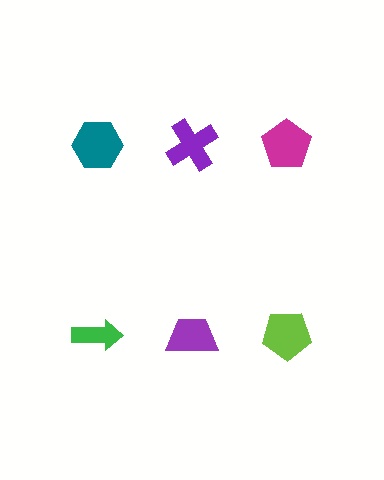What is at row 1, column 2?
A purple cross.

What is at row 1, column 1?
A teal hexagon.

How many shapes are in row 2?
3 shapes.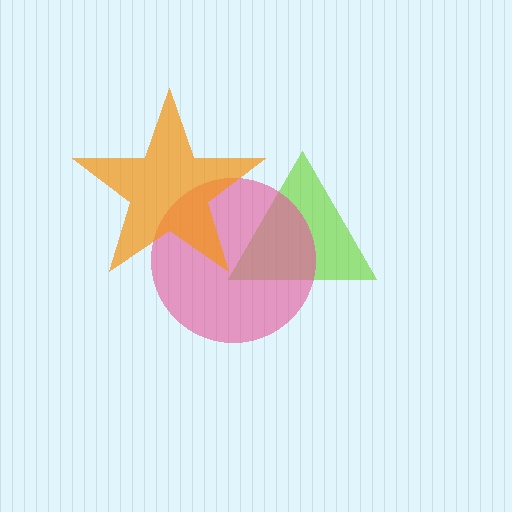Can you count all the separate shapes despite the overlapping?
Yes, there are 3 separate shapes.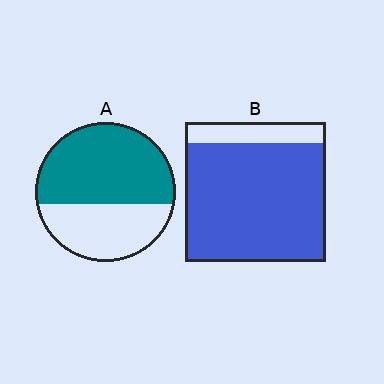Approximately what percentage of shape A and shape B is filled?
A is approximately 60% and B is approximately 85%.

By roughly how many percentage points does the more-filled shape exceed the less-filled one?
By roughly 25 percentage points (B over A).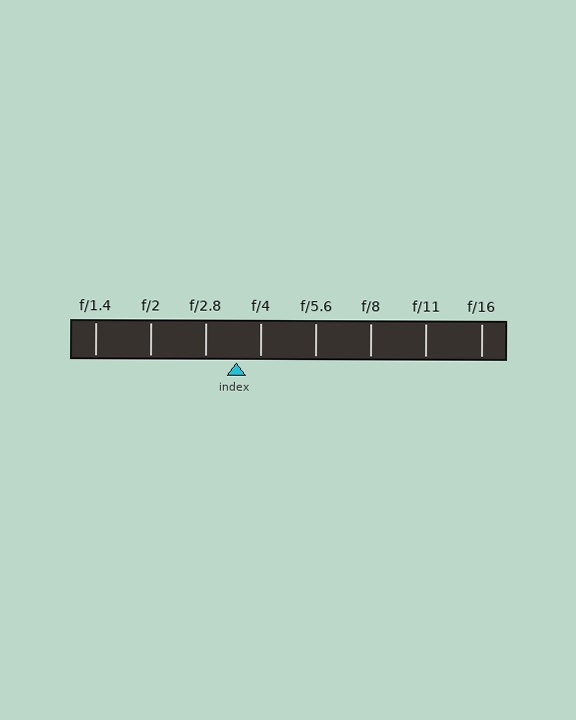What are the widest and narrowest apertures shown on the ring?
The widest aperture shown is f/1.4 and the narrowest is f/16.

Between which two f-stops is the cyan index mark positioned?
The index mark is between f/2.8 and f/4.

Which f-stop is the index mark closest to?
The index mark is closest to f/4.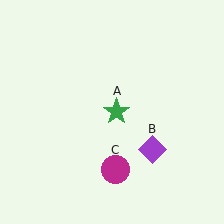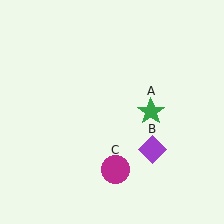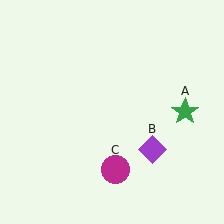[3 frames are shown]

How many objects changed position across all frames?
1 object changed position: green star (object A).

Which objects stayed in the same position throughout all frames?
Purple diamond (object B) and magenta circle (object C) remained stationary.